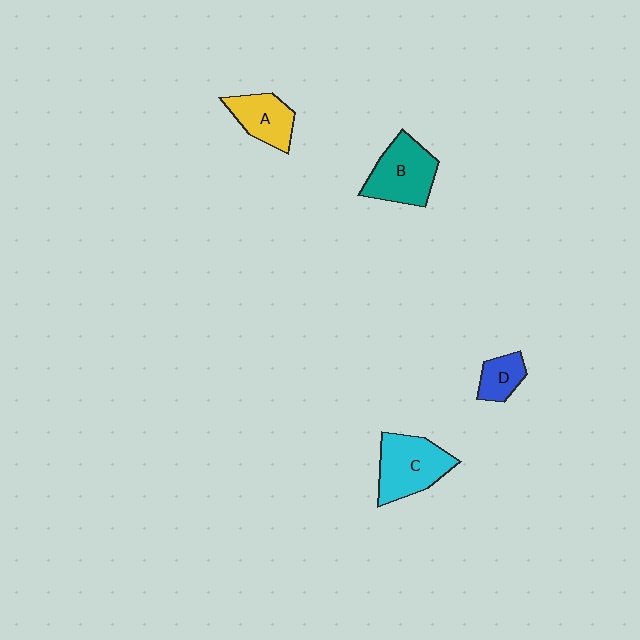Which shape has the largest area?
Shape C (cyan).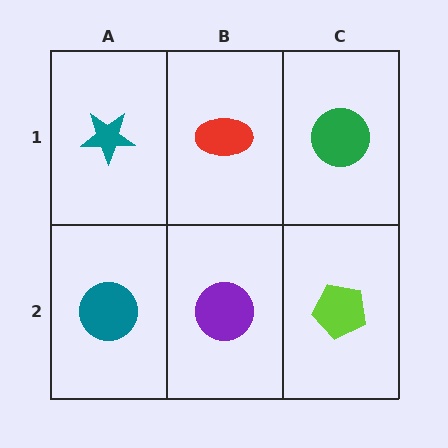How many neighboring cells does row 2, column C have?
2.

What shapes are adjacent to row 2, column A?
A teal star (row 1, column A), a purple circle (row 2, column B).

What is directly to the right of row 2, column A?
A purple circle.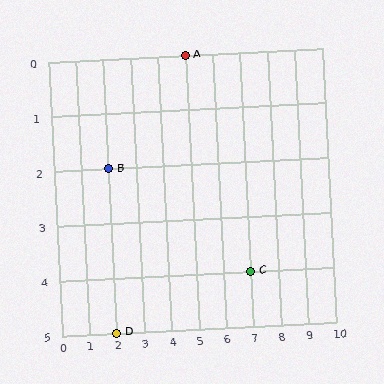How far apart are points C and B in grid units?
Points C and B are 5 columns and 2 rows apart (about 5.4 grid units diagonally).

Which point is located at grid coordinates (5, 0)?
Point A is at (5, 0).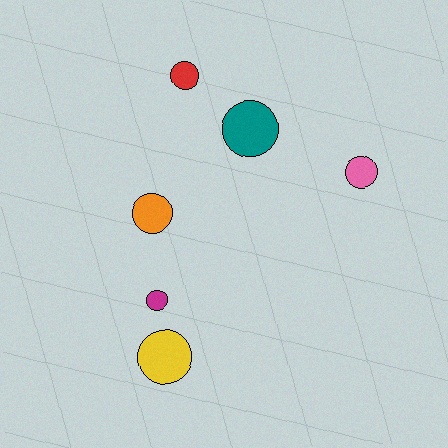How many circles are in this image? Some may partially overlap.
There are 6 circles.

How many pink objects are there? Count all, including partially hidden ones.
There is 1 pink object.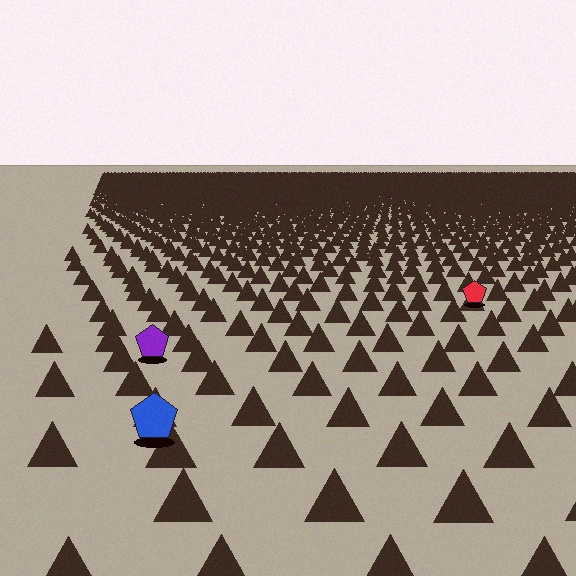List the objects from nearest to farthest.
From nearest to farthest: the blue pentagon, the purple pentagon, the red pentagon.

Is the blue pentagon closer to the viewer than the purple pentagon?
Yes. The blue pentagon is closer — you can tell from the texture gradient: the ground texture is coarser near it.